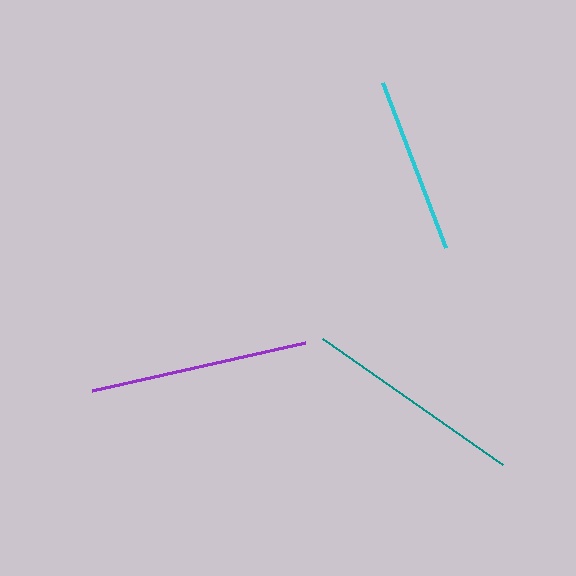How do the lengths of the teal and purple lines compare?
The teal and purple lines are approximately the same length.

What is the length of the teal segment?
The teal segment is approximately 220 pixels long.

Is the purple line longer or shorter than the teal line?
The teal line is longer than the purple line.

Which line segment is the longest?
The teal line is the longest at approximately 220 pixels.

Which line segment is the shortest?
The cyan line is the shortest at approximately 176 pixels.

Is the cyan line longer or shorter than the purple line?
The purple line is longer than the cyan line.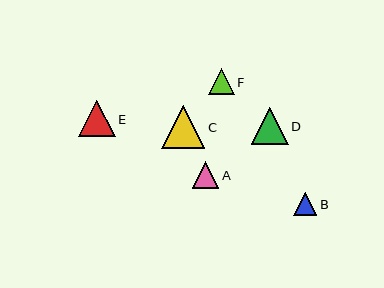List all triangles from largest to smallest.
From largest to smallest: C, D, E, A, F, B.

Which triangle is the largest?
Triangle C is the largest with a size of approximately 43 pixels.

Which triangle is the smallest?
Triangle B is the smallest with a size of approximately 23 pixels.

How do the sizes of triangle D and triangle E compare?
Triangle D and triangle E are approximately the same size.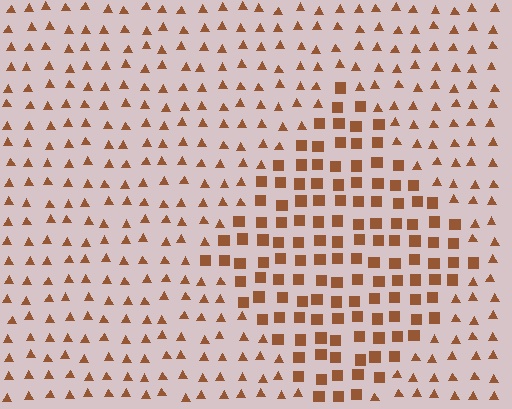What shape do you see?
I see a diamond.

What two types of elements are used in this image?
The image uses squares inside the diamond region and triangles outside it.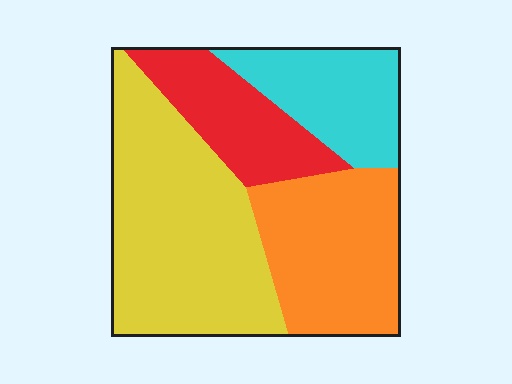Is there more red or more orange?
Orange.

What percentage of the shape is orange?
Orange takes up about one quarter (1/4) of the shape.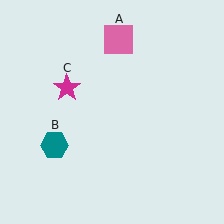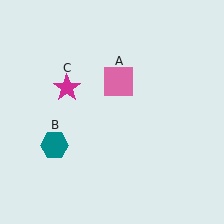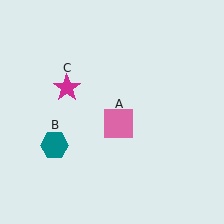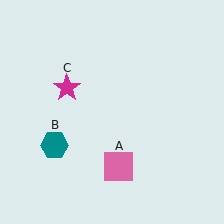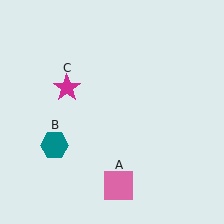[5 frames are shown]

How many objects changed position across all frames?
1 object changed position: pink square (object A).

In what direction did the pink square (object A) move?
The pink square (object A) moved down.